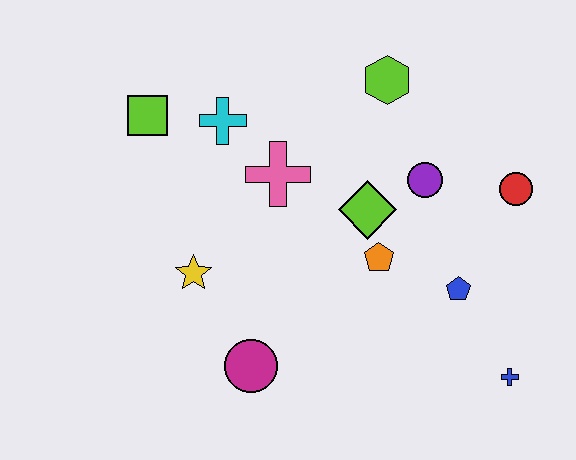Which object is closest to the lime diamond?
The orange pentagon is closest to the lime diamond.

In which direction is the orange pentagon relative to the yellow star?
The orange pentagon is to the right of the yellow star.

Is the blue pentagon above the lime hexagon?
No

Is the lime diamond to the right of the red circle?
No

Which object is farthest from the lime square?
The blue cross is farthest from the lime square.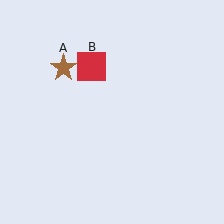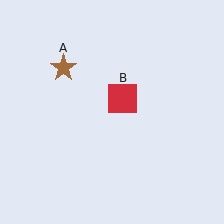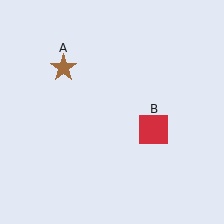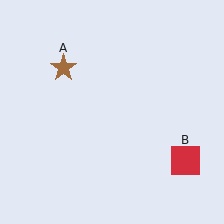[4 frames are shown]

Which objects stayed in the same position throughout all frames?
Brown star (object A) remained stationary.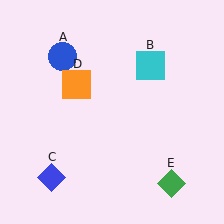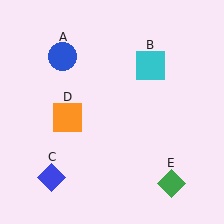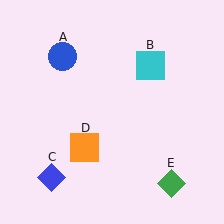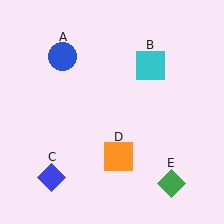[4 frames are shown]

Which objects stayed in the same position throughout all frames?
Blue circle (object A) and cyan square (object B) and blue diamond (object C) and green diamond (object E) remained stationary.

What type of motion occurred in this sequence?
The orange square (object D) rotated counterclockwise around the center of the scene.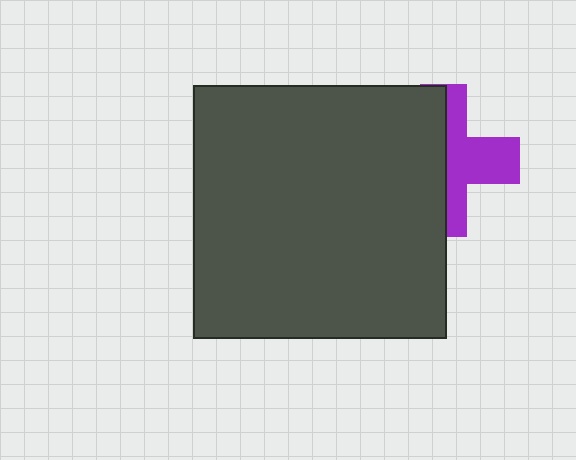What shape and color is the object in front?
The object in front is a dark gray square.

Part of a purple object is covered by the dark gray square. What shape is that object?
It is a cross.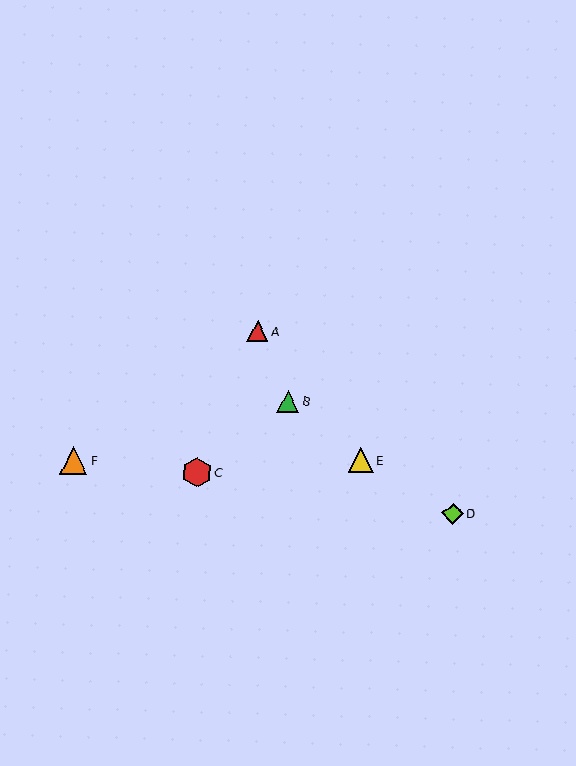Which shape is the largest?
The red hexagon (labeled C) is the largest.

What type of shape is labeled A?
Shape A is a red triangle.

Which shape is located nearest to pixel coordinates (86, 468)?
The orange triangle (labeled F) at (74, 460) is nearest to that location.